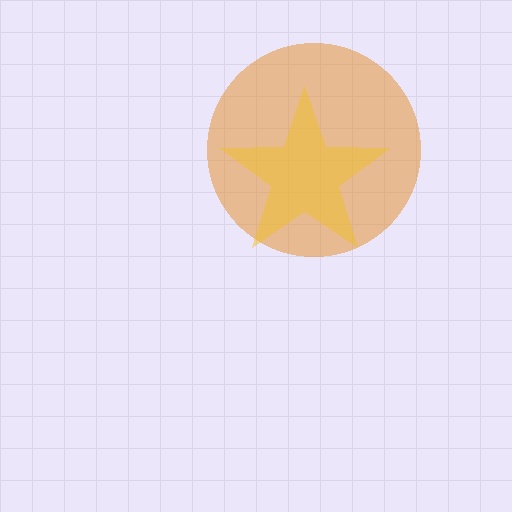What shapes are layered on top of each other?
The layered shapes are: an orange circle, a yellow star.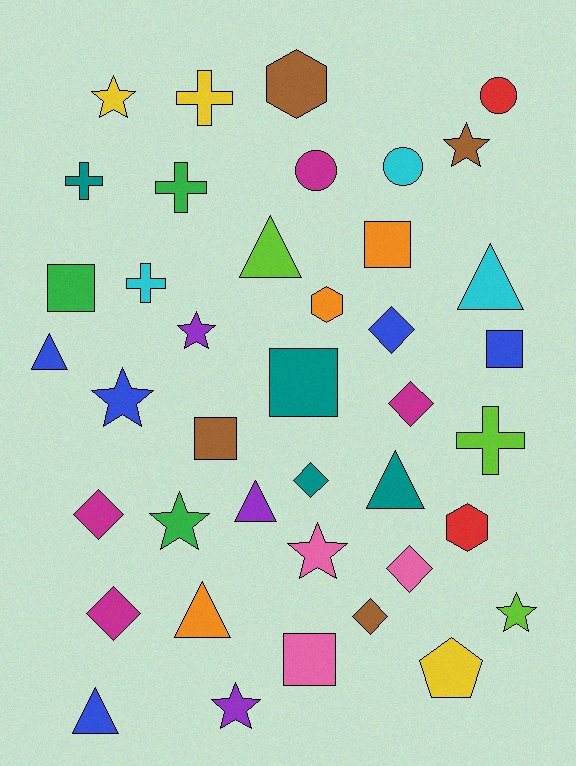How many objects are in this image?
There are 40 objects.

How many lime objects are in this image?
There are 3 lime objects.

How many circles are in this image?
There are 3 circles.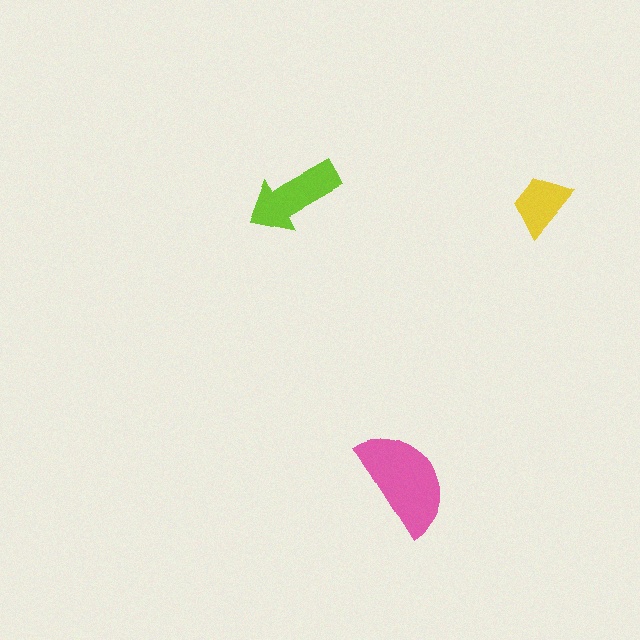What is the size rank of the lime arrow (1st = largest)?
2nd.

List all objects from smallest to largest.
The yellow trapezoid, the lime arrow, the pink semicircle.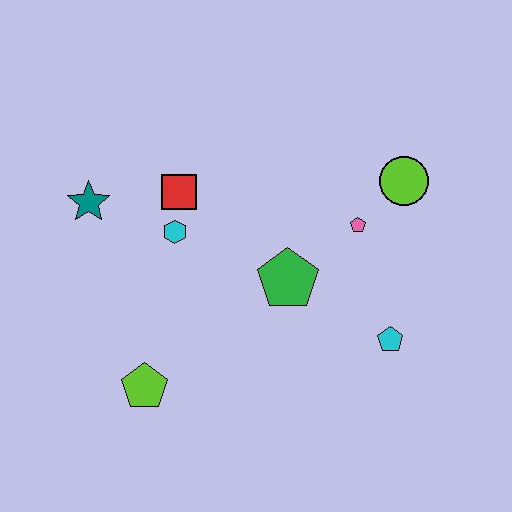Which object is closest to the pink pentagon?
The lime circle is closest to the pink pentagon.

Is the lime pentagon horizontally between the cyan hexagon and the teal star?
Yes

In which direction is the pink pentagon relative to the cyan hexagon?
The pink pentagon is to the right of the cyan hexagon.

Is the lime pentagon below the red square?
Yes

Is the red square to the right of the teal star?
Yes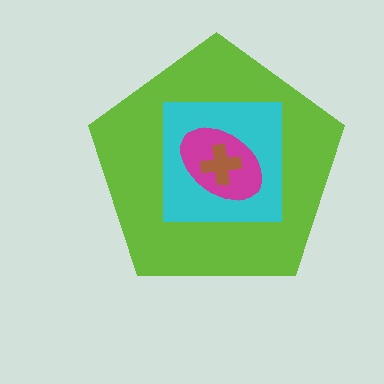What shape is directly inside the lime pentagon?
The cyan square.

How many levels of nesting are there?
4.